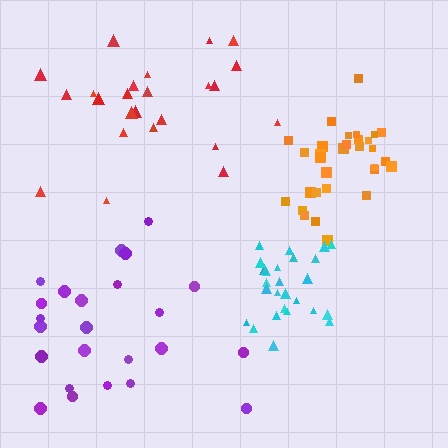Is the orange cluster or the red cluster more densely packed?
Orange.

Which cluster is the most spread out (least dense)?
Purple.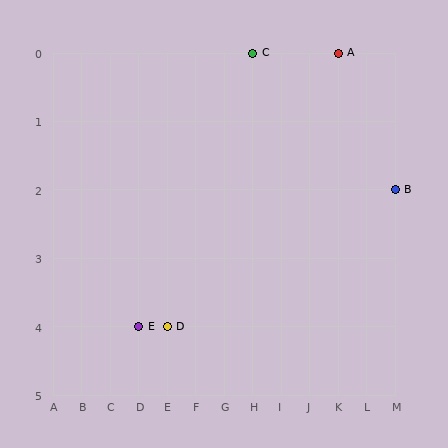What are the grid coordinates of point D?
Point D is at grid coordinates (E, 4).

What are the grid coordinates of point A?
Point A is at grid coordinates (K, 0).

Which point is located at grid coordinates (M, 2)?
Point B is at (M, 2).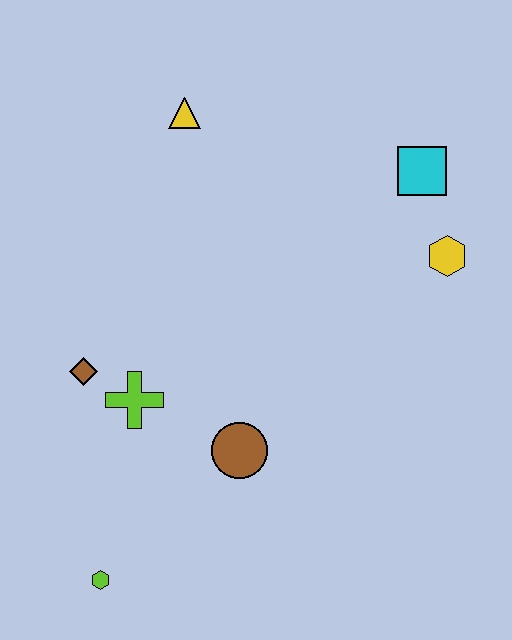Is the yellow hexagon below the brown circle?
No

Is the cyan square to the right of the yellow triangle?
Yes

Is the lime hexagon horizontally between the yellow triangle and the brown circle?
No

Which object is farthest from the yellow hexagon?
The lime hexagon is farthest from the yellow hexagon.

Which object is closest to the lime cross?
The brown diamond is closest to the lime cross.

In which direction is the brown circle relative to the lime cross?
The brown circle is to the right of the lime cross.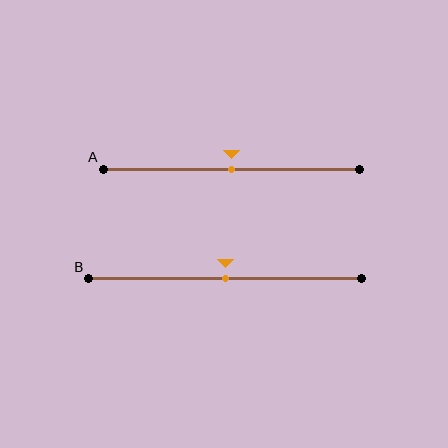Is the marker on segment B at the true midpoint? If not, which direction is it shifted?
Yes, the marker on segment B is at the true midpoint.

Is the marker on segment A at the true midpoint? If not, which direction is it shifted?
Yes, the marker on segment A is at the true midpoint.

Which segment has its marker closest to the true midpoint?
Segment A has its marker closest to the true midpoint.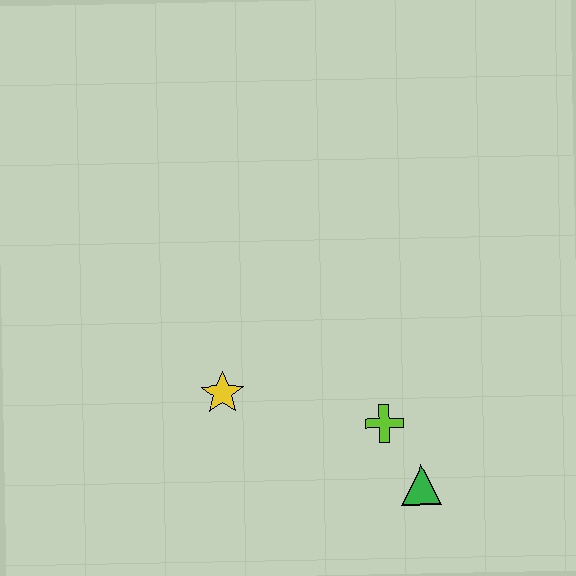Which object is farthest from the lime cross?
The yellow star is farthest from the lime cross.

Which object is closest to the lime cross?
The green triangle is closest to the lime cross.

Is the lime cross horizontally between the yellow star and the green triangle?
Yes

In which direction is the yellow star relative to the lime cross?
The yellow star is to the left of the lime cross.